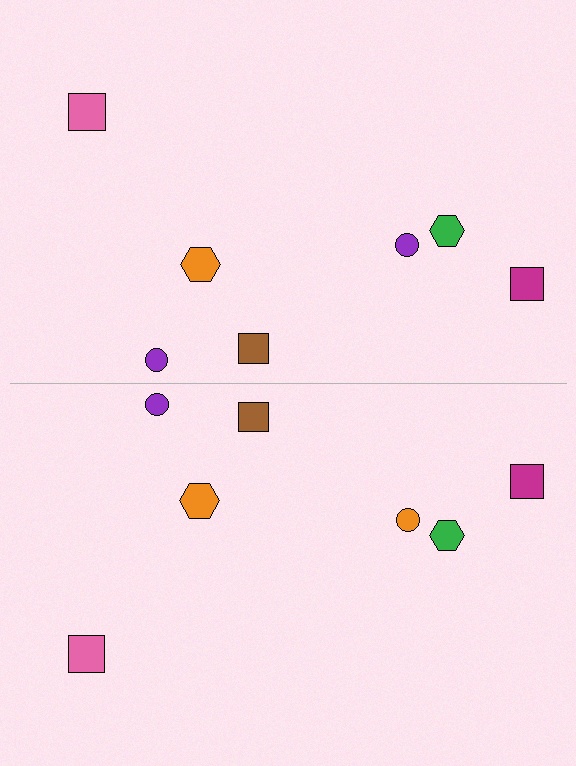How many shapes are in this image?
There are 14 shapes in this image.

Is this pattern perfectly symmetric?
No, the pattern is not perfectly symmetric. The orange circle on the bottom side breaks the symmetry — its mirror counterpart is purple.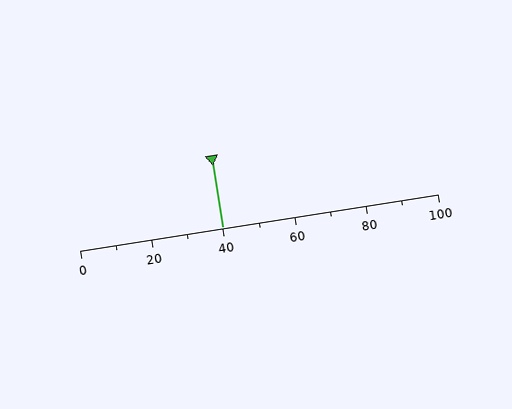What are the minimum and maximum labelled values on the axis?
The axis runs from 0 to 100.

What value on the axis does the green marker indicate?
The marker indicates approximately 40.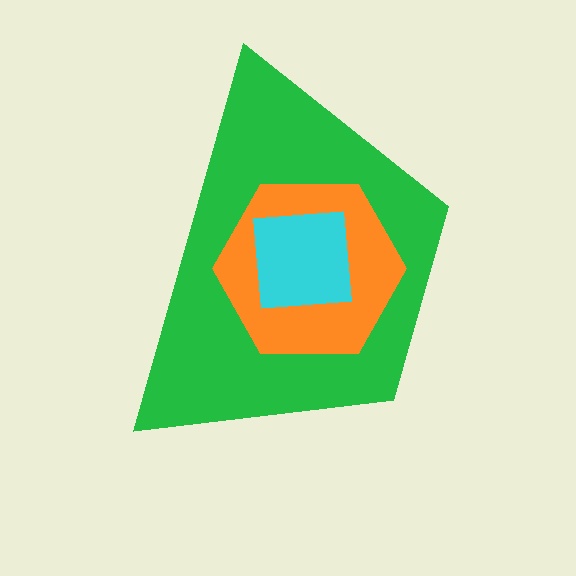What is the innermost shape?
The cyan square.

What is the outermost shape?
The green trapezoid.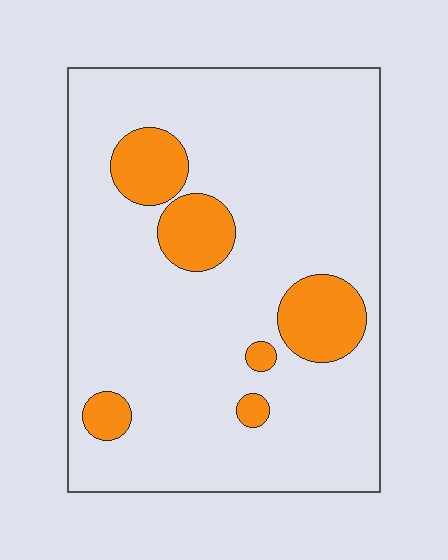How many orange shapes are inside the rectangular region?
6.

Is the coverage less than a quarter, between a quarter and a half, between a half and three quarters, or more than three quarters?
Less than a quarter.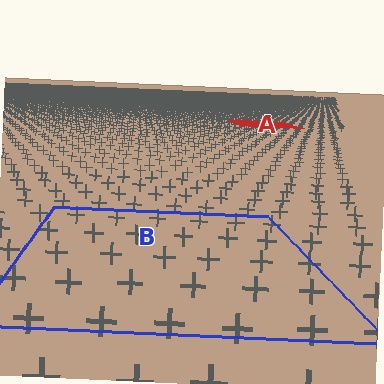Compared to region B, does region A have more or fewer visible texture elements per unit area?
Region A has more texture elements per unit area — they are packed more densely because it is farther away.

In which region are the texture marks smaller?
The texture marks are smaller in region A, because it is farther away.